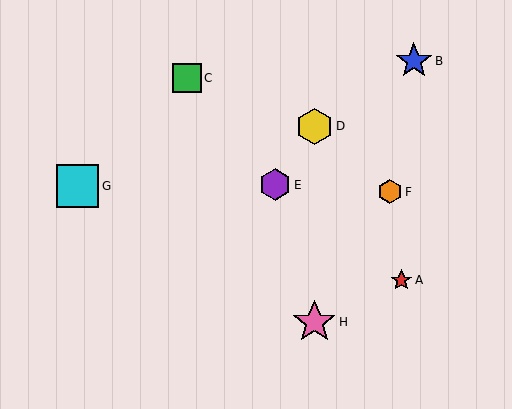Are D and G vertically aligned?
No, D is at x≈314 and G is at x≈77.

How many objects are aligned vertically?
2 objects (D, H) are aligned vertically.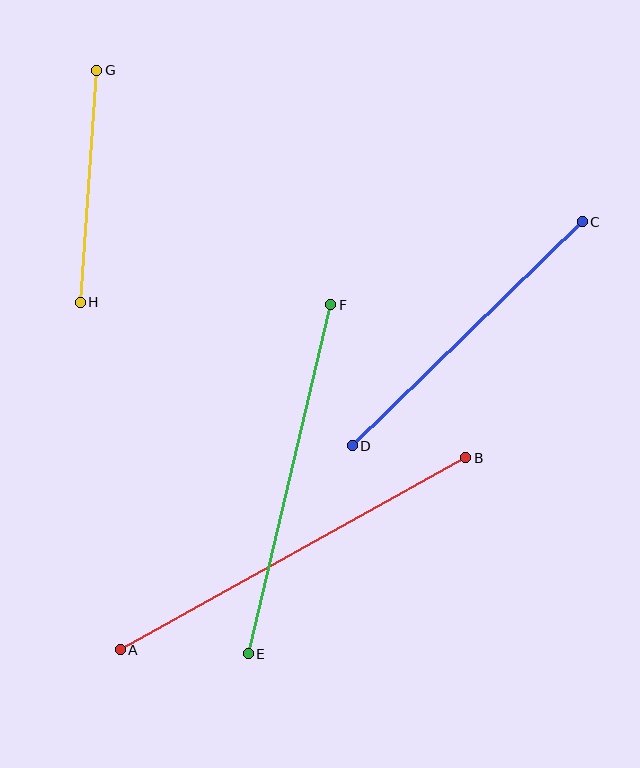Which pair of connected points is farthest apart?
Points A and B are farthest apart.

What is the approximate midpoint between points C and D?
The midpoint is at approximately (467, 334) pixels.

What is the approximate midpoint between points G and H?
The midpoint is at approximately (88, 186) pixels.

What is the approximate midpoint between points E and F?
The midpoint is at approximately (289, 479) pixels.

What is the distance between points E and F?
The distance is approximately 359 pixels.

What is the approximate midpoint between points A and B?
The midpoint is at approximately (293, 554) pixels.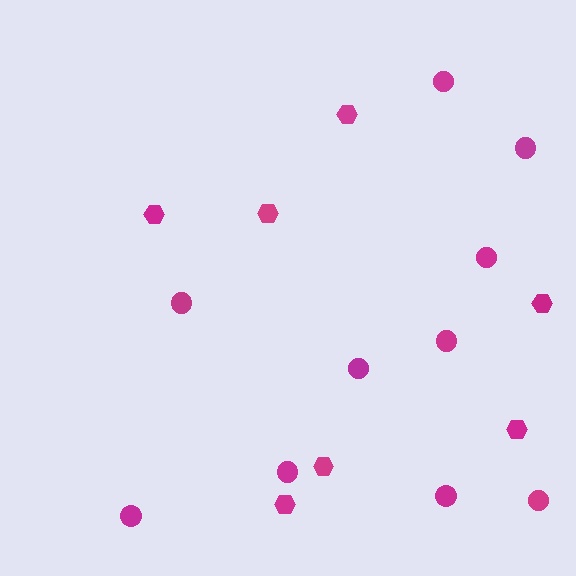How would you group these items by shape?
There are 2 groups: one group of hexagons (7) and one group of circles (10).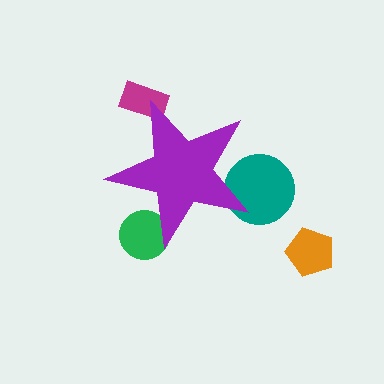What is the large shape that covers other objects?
A purple star.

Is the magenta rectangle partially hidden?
Yes, the magenta rectangle is partially hidden behind the purple star.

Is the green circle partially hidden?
Yes, the green circle is partially hidden behind the purple star.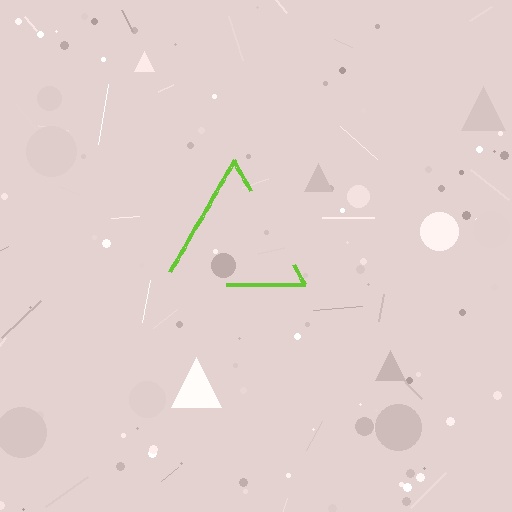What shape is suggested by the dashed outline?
The dashed outline suggests a triangle.